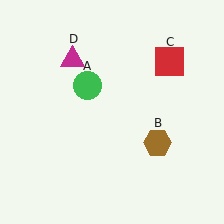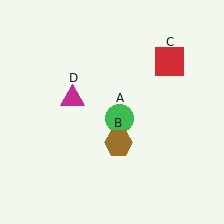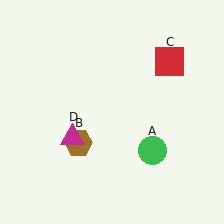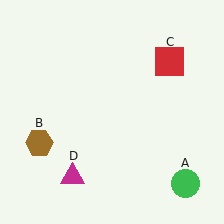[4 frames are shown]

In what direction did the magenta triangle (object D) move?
The magenta triangle (object D) moved down.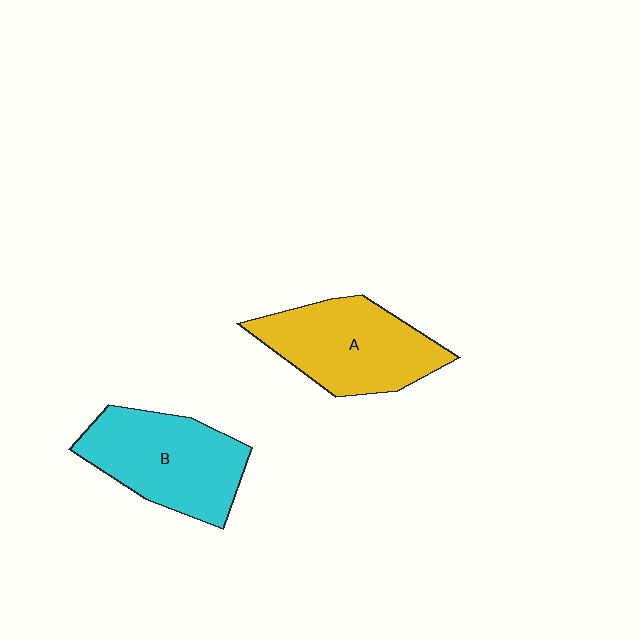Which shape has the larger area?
Shape B (cyan).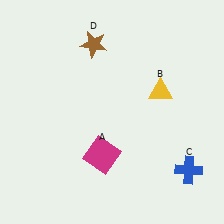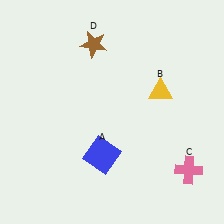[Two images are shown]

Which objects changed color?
A changed from magenta to blue. C changed from blue to pink.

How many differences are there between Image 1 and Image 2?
There are 2 differences between the two images.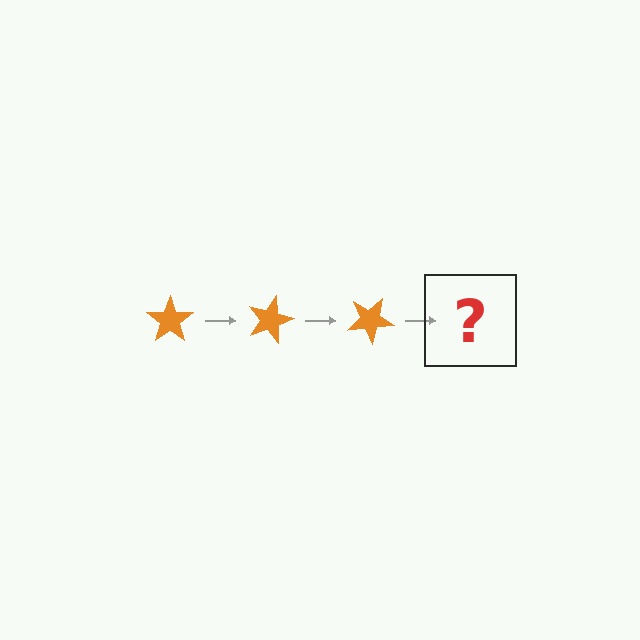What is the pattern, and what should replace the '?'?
The pattern is that the star rotates 15 degrees each step. The '?' should be an orange star rotated 45 degrees.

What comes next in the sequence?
The next element should be an orange star rotated 45 degrees.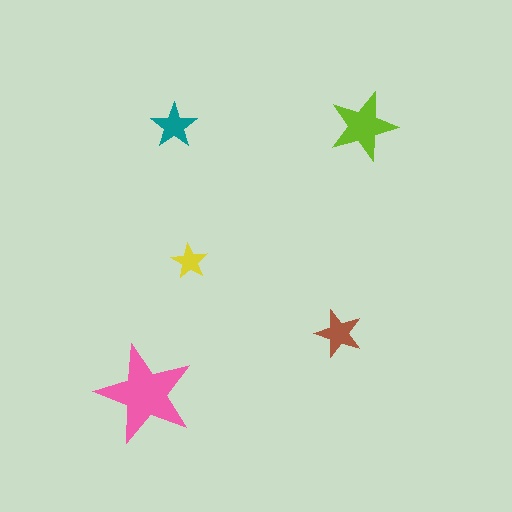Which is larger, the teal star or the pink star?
The pink one.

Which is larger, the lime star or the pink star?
The pink one.